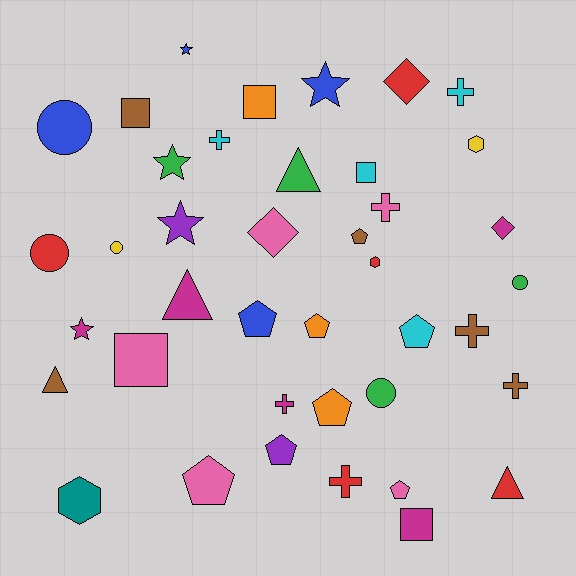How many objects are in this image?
There are 40 objects.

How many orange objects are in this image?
There are 3 orange objects.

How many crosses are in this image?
There are 7 crosses.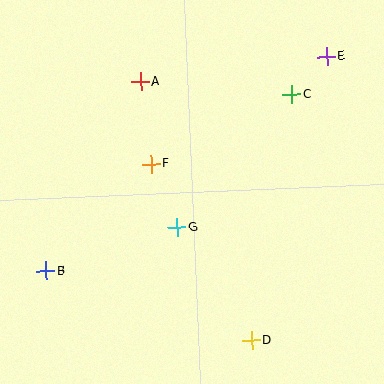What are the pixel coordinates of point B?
Point B is at (46, 271).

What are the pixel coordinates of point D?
Point D is at (252, 340).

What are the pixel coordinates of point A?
Point A is at (140, 82).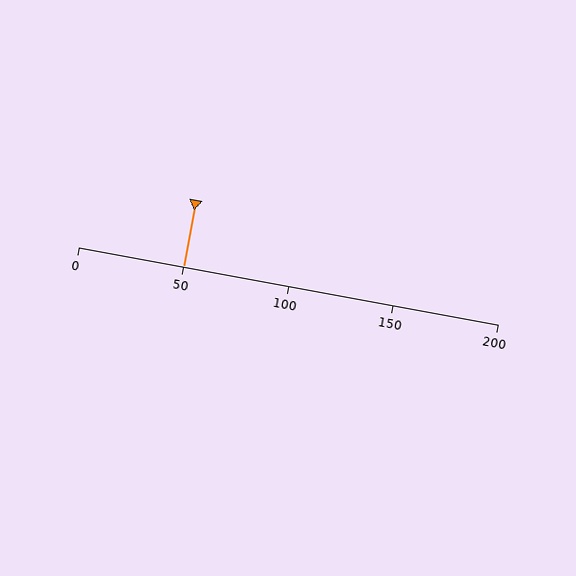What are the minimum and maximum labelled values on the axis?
The axis runs from 0 to 200.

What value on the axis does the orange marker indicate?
The marker indicates approximately 50.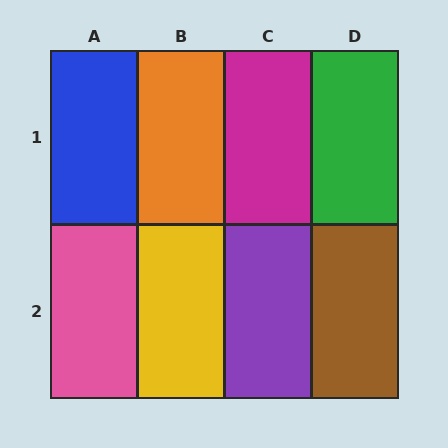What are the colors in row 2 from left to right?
Pink, yellow, purple, brown.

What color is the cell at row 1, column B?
Orange.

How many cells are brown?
1 cell is brown.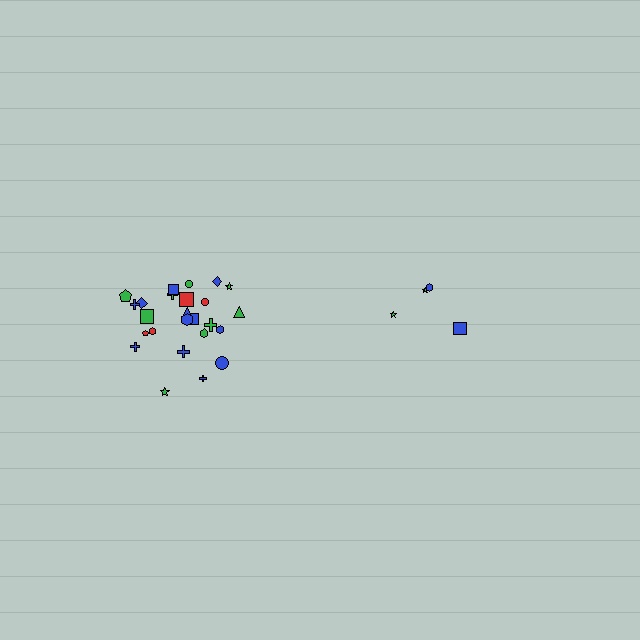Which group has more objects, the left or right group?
The left group.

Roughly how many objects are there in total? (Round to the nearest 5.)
Roughly 30 objects in total.